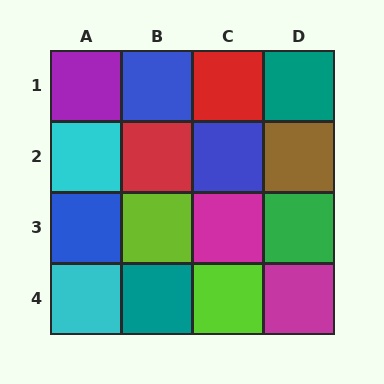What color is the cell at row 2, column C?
Blue.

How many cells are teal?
2 cells are teal.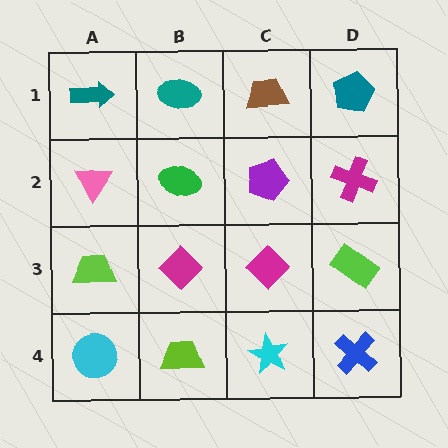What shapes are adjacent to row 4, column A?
A lime trapezoid (row 3, column A), a lime trapezoid (row 4, column B).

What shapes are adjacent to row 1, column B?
A green ellipse (row 2, column B), a teal arrow (row 1, column A), a brown trapezoid (row 1, column C).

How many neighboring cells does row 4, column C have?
3.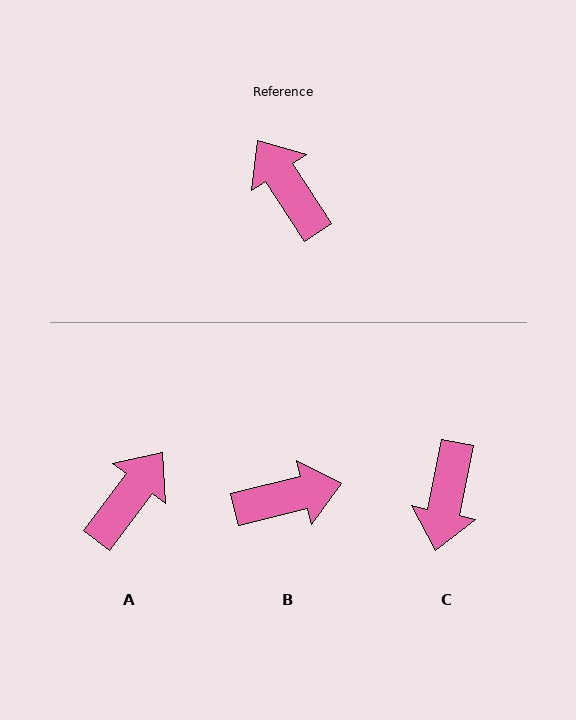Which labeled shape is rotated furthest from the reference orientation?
C, about 135 degrees away.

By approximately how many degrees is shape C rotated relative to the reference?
Approximately 135 degrees counter-clockwise.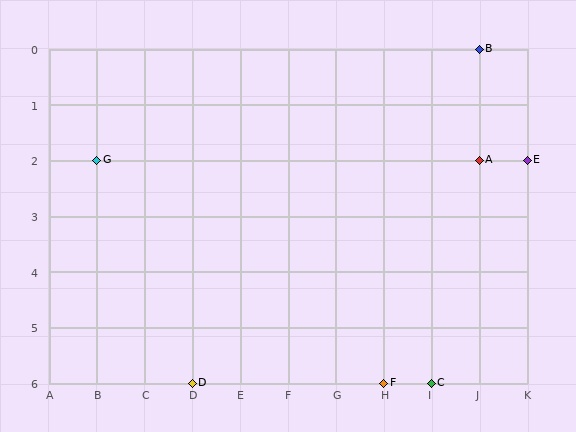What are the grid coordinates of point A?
Point A is at grid coordinates (J, 2).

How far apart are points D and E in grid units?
Points D and E are 7 columns and 4 rows apart (about 8.1 grid units diagonally).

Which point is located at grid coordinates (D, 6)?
Point D is at (D, 6).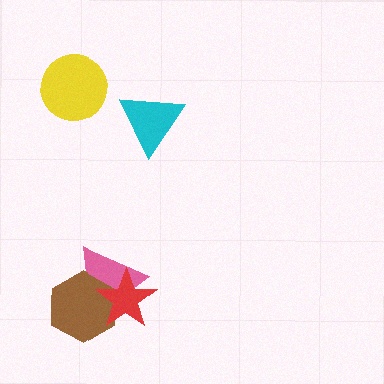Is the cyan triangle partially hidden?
No, no other shape covers it.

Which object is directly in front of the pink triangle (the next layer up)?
The brown hexagon is directly in front of the pink triangle.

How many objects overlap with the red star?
2 objects overlap with the red star.